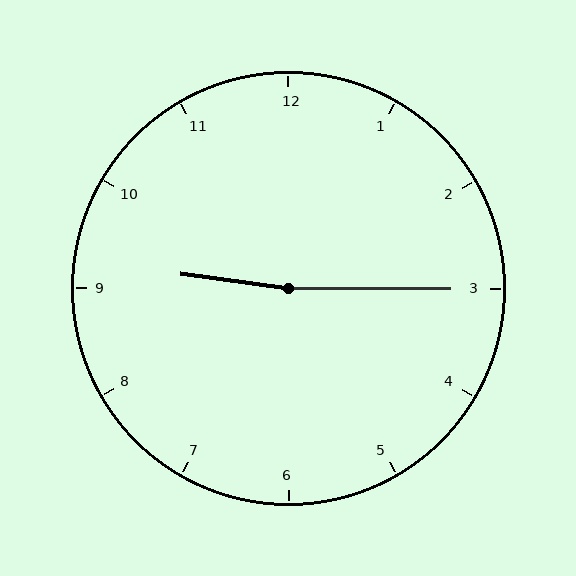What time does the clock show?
9:15.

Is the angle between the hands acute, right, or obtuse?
It is obtuse.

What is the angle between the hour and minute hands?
Approximately 172 degrees.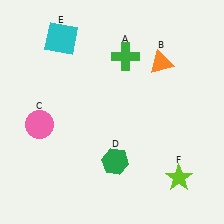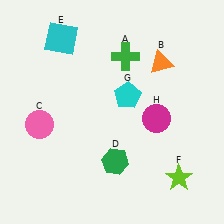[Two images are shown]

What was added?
A cyan pentagon (G), a magenta circle (H) were added in Image 2.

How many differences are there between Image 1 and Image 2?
There are 2 differences between the two images.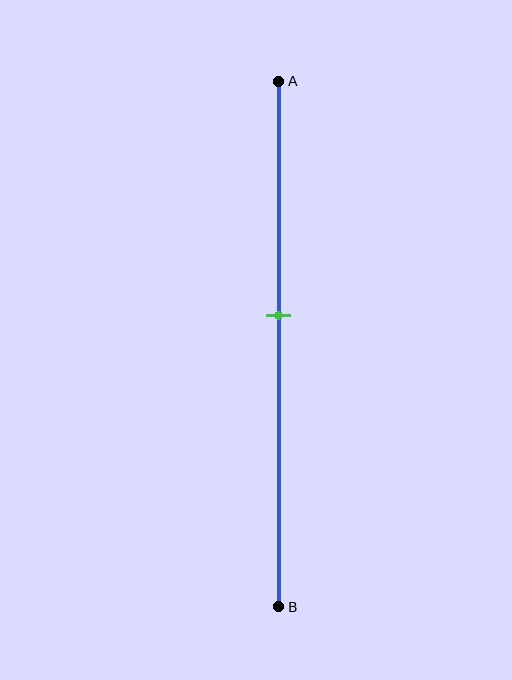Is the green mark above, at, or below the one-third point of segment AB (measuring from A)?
The green mark is below the one-third point of segment AB.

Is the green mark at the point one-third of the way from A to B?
No, the mark is at about 45% from A, not at the 33% one-third point.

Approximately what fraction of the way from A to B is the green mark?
The green mark is approximately 45% of the way from A to B.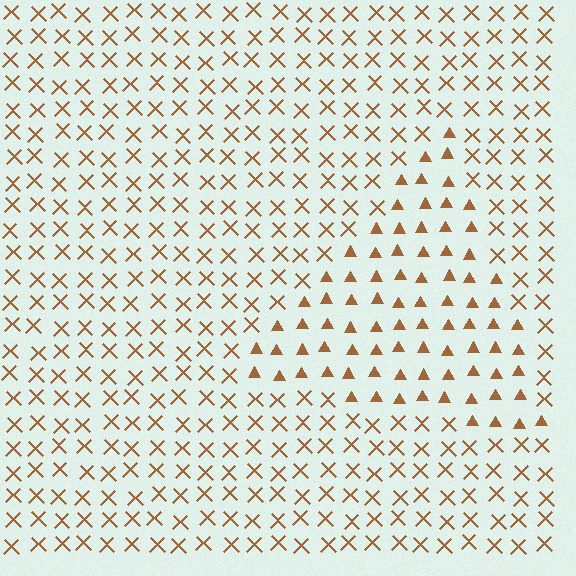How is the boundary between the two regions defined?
The boundary is defined by a change in element shape: triangles inside vs. X marks outside. All elements share the same color and spacing.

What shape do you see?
I see a triangle.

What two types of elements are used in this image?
The image uses triangles inside the triangle region and X marks outside it.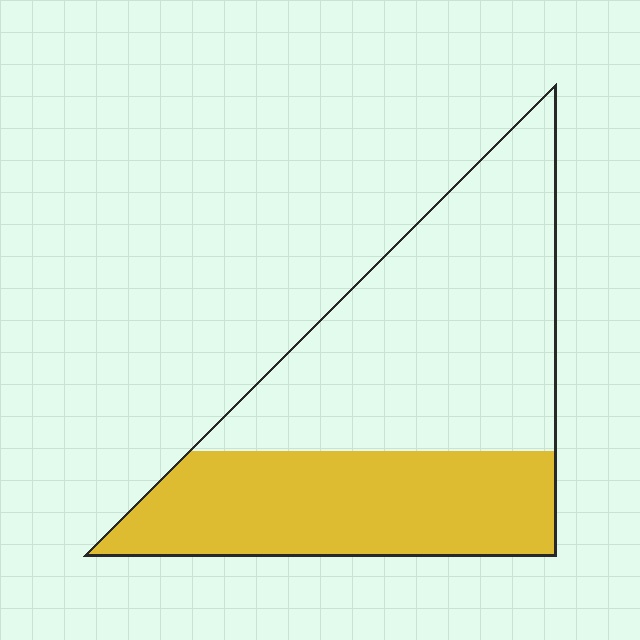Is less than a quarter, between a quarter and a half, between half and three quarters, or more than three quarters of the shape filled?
Between a quarter and a half.